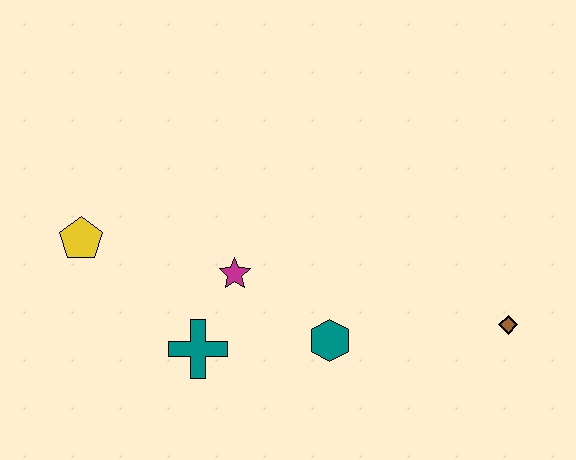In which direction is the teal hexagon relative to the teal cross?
The teal hexagon is to the right of the teal cross.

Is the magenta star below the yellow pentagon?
Yes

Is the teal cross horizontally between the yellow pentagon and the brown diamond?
Yes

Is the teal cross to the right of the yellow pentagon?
Yes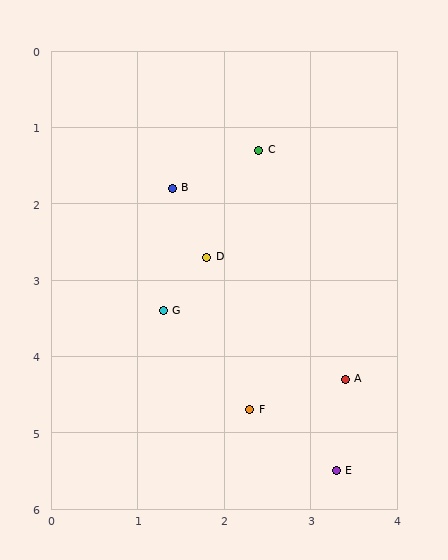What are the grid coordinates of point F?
Point F is at approximately (2.3, 4.7).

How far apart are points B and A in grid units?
Points B and A are about 3.2 grid units apart.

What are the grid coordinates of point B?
Point B is at approximately (1.4, 1.8).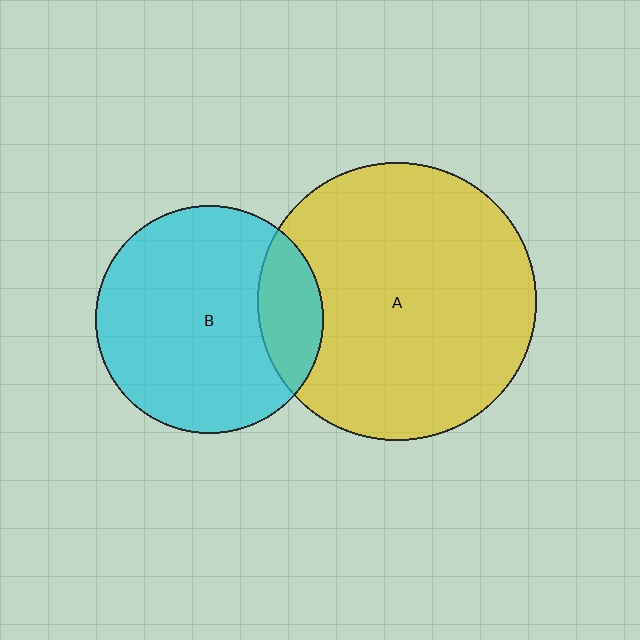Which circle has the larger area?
Circle A (yellow).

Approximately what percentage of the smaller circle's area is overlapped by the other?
Approximately 20%.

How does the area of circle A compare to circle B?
Approximately 1.5 times.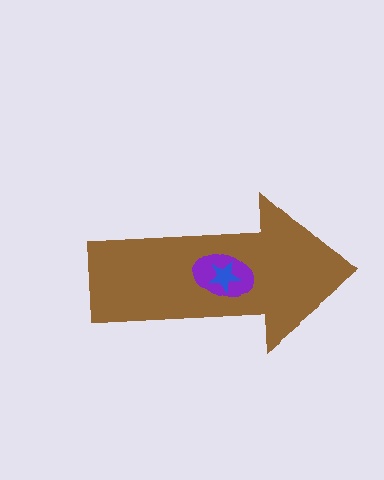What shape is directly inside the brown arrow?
The purple ellipse.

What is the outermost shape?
The brown arrow.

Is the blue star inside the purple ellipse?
Yes.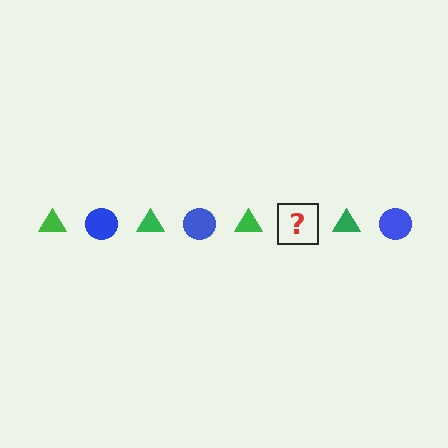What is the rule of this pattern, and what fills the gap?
The rule is that the pattern alternates between green triangle and blue circle. The gap should be filled with a blue circle.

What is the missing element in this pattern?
The missing element is a blue circle.